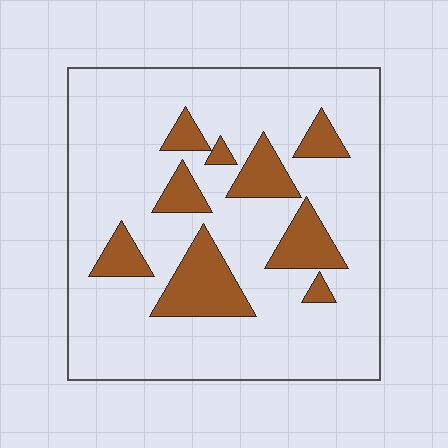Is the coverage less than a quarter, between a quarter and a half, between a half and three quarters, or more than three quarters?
Less than a quarter.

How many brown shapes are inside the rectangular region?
9.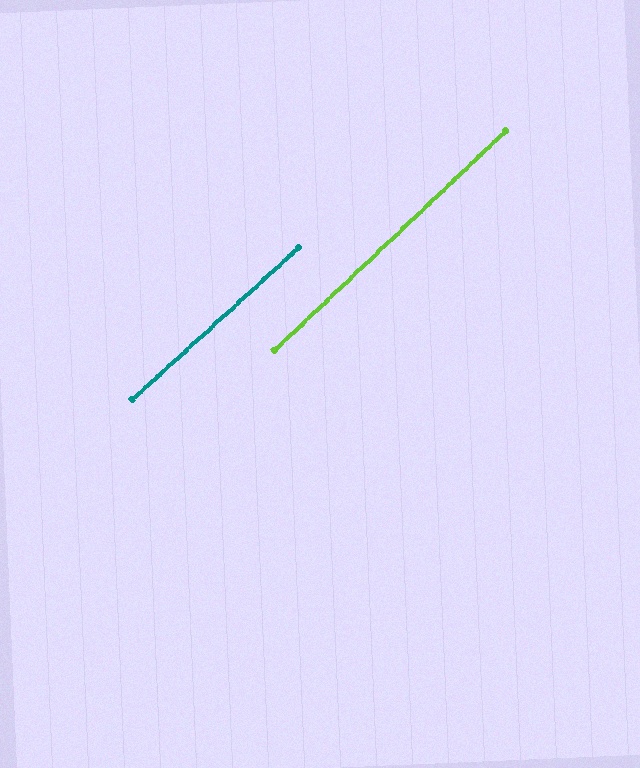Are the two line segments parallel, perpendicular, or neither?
Parallel — their directions differ by only 0.9°.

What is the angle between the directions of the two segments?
Approximately 1 degree.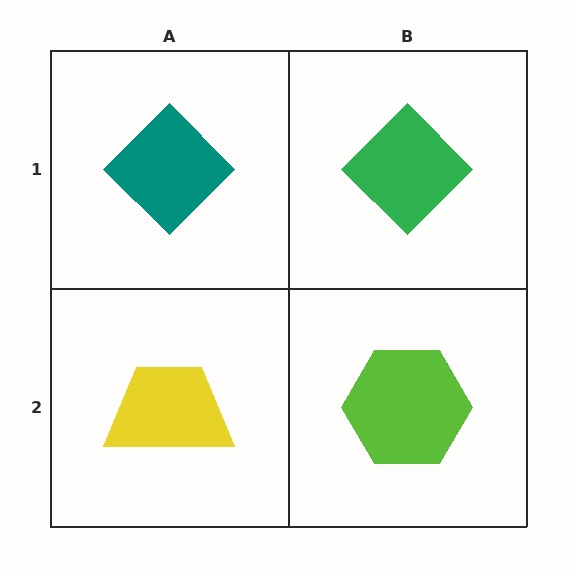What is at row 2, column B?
A lime hexagon.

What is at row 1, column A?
A teal diamond.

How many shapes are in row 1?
2 shapes.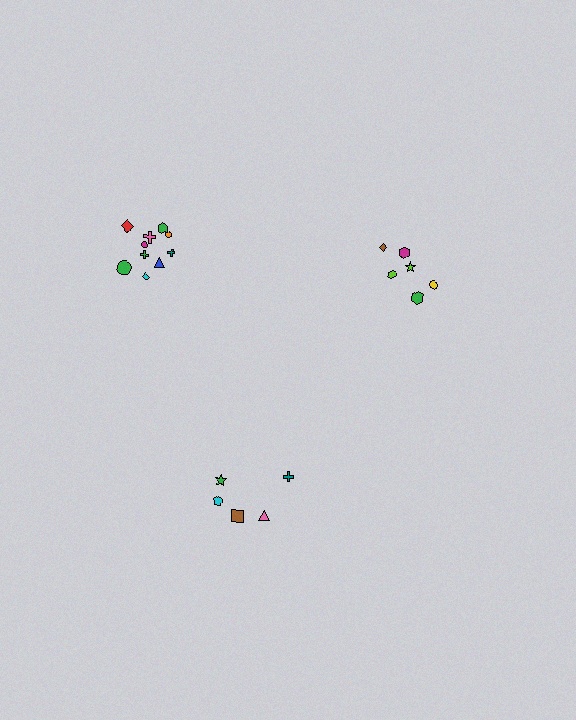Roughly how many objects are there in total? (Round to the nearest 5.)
Roughly 20 objects in total.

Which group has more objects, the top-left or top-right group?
The top-left group.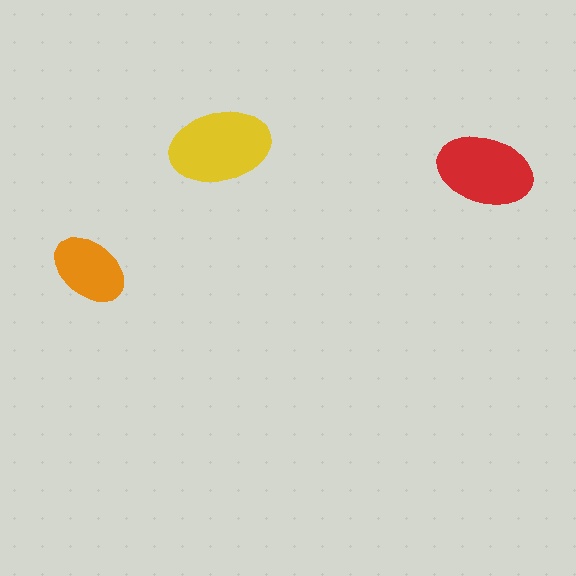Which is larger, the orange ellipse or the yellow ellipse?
The yellow one.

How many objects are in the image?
There are 3 objects in the image.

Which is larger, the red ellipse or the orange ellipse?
The red one.